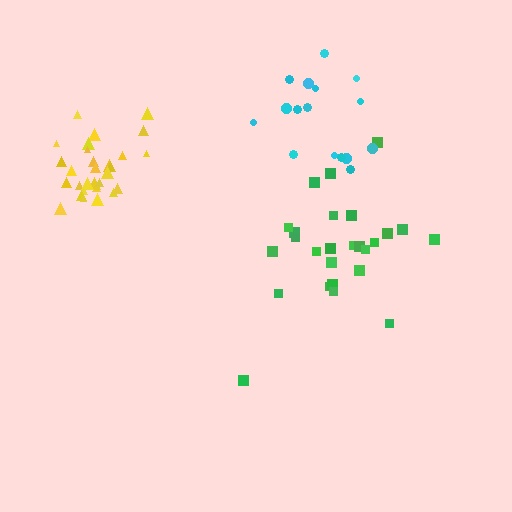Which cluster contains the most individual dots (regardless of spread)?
Yellow (29).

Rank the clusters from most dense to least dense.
yellow, cyan, green.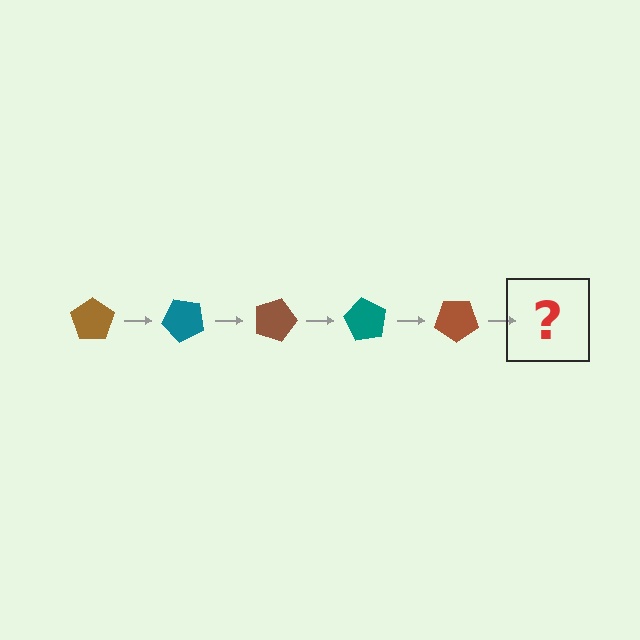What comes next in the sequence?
The next element should be a teal pentagon, rotated 225 degrees from the start.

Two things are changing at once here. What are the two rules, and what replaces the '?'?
The two rules are that it rotates 45 degrees each step and the color cycles through brown and teal. The '?' should be a teal pentagon, rotated 225 degrees from the start.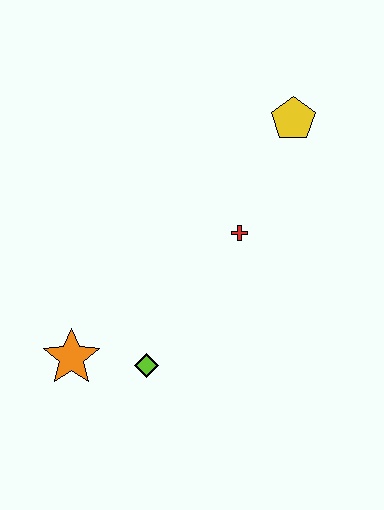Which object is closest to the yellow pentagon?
The red cross is closest to the yellow pentagon.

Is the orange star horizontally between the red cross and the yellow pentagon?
No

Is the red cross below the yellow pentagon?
Yes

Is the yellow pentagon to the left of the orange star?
No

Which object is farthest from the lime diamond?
The yellow pentagon is farthest from the lime diamond.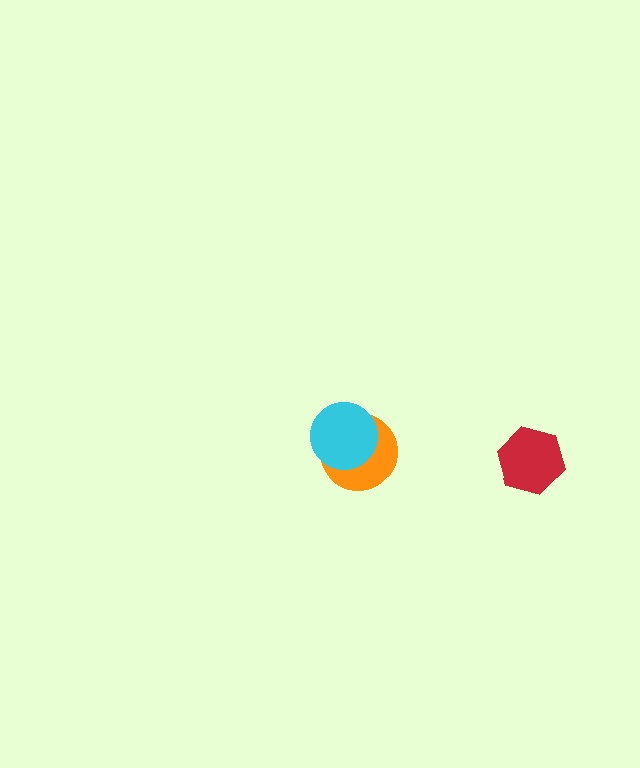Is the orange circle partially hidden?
Yes, it is partially covered by another shape.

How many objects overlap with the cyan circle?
1 object overlaps with the cyan circle.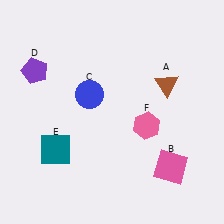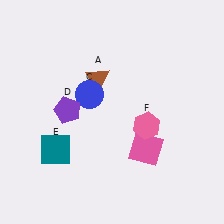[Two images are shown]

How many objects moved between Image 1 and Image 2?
3 objects moved between the two images.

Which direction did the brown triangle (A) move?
The brown triangle (A) moved left.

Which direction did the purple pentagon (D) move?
The purple pentagon (D) moved down.